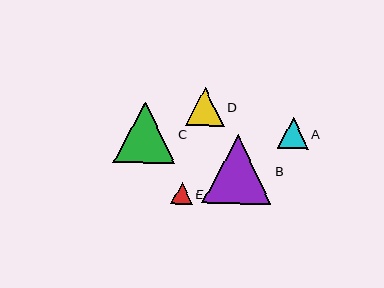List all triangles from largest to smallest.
From largest to smallest: B, C, D, A, E.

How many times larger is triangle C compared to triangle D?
Triangle C is approximately 1.6 times the size of triangle D.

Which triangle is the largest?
Triangle B is the largest with a size of approximately 69 pixels.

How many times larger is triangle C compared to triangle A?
Triangle C is approximately 2.0 times the size of triangle A.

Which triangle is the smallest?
Triangle E is the smallest with a size of approximately 22 pixels.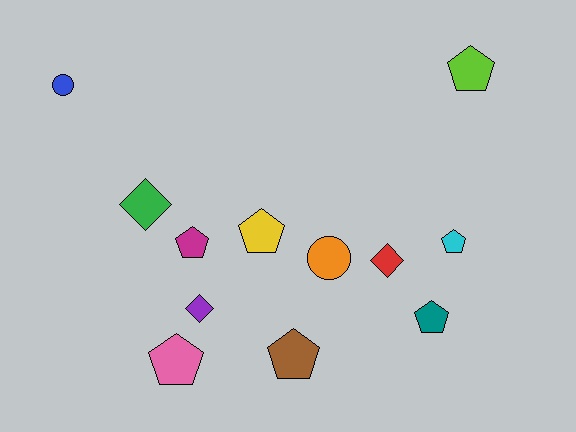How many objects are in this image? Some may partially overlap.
There are 12 objects.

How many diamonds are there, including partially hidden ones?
There are 3 diamonds.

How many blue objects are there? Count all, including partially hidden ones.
There is 1 blue object.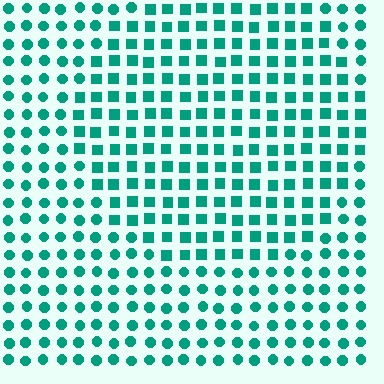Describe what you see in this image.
The image is filled with small teal elements arranged in a uniform grid. A circle-shaped region contains squares, while the surrounding area contains circles. The boundary is defined purely by the change in element shape.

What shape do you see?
I see a circle.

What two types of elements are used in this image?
The image uses squares inside the circle region and circles outside it.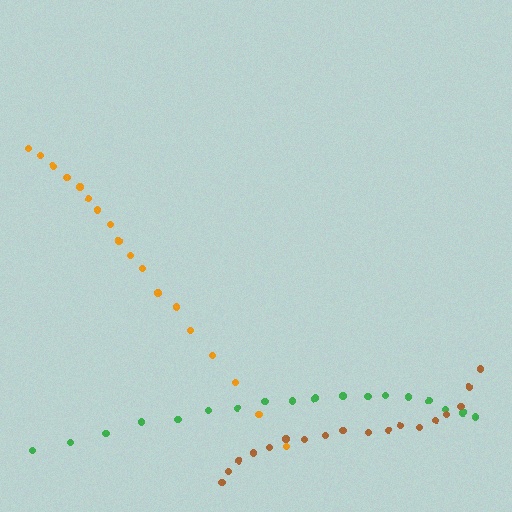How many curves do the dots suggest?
There are 3 distinct paths.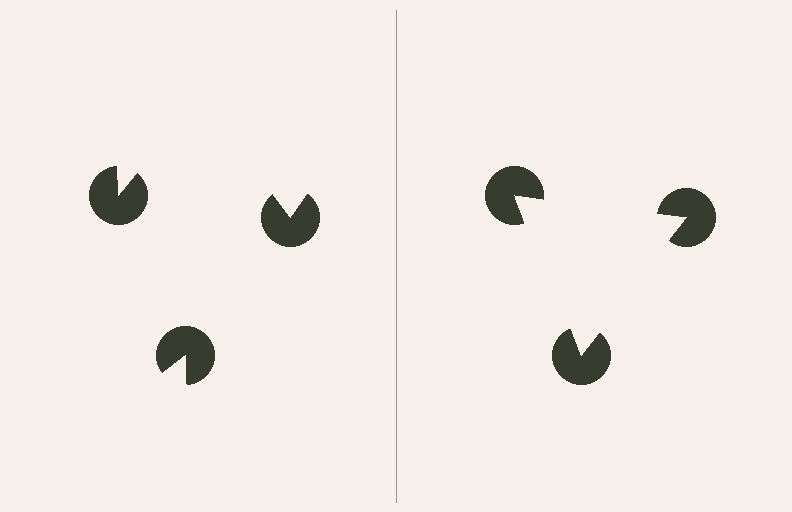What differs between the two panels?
The pac-man discs are positioned identically on both sides; only the wedge orientations differ. On the right they align to a triangle; on the left they are misaligned.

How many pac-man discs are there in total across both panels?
6 — 3 on each side.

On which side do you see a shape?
An illusory triangle appears on the right side. On the left side the wedge cuts are rotated, so no coherent shape forms.